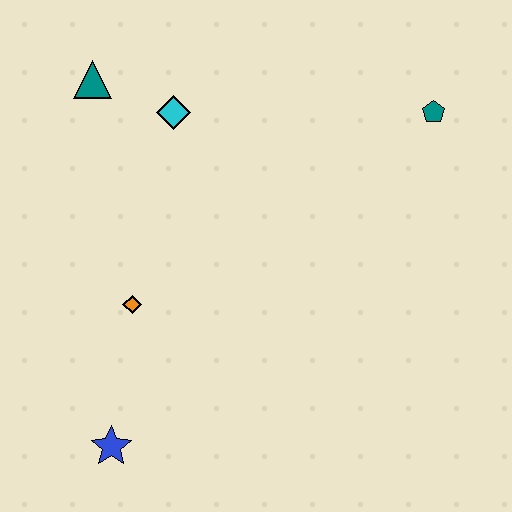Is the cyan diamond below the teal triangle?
Yes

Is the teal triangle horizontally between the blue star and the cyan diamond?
No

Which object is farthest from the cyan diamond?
The blue star is farthest from the cyan diamond.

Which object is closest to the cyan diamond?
The teal triangle is closest to the cyan diamond.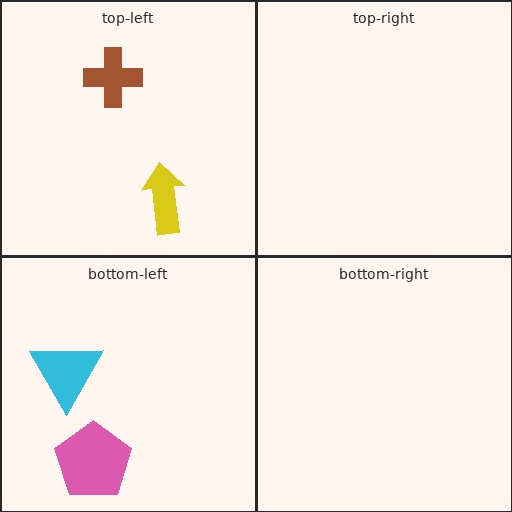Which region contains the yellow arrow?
The top-left region.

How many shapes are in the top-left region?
2.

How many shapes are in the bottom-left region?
2.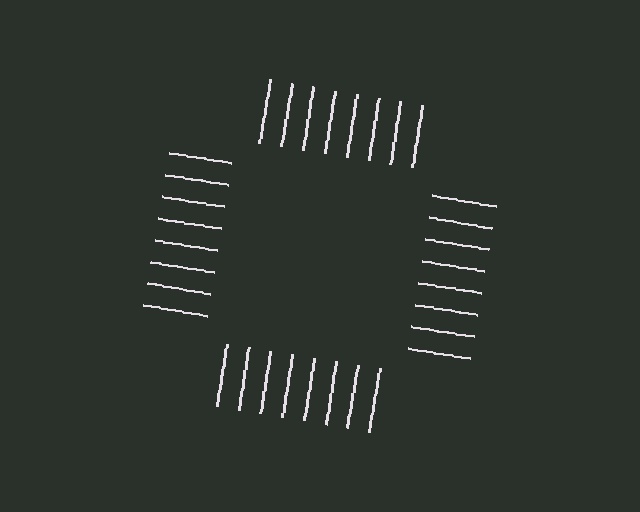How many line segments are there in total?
32 — 8 along each of the 4 edges.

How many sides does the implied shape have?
4 sides — the line-ends trace a square.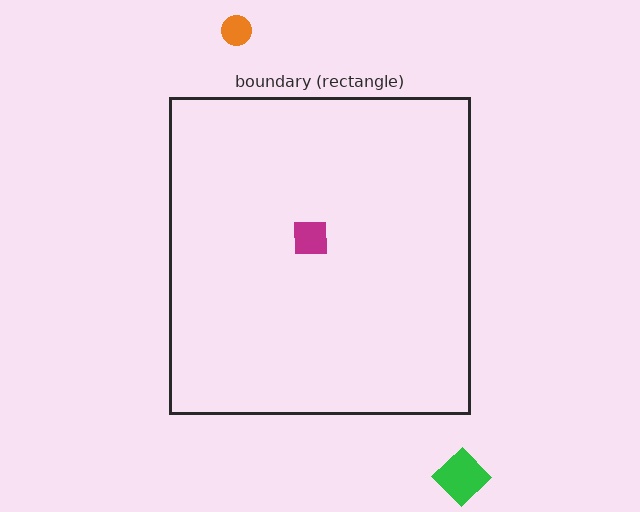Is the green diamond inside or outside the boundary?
Outside.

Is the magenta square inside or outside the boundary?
Inside.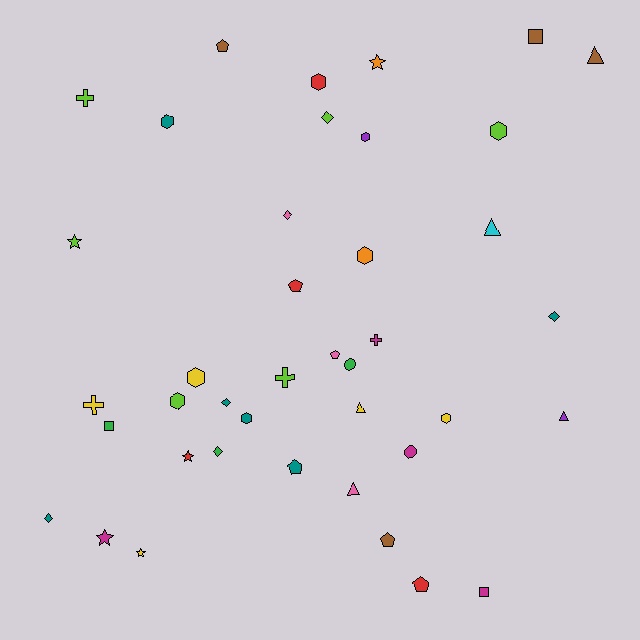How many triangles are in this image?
There are 5 triangles.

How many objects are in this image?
There are 40 objects.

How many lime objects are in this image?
There are 6 lime objects.